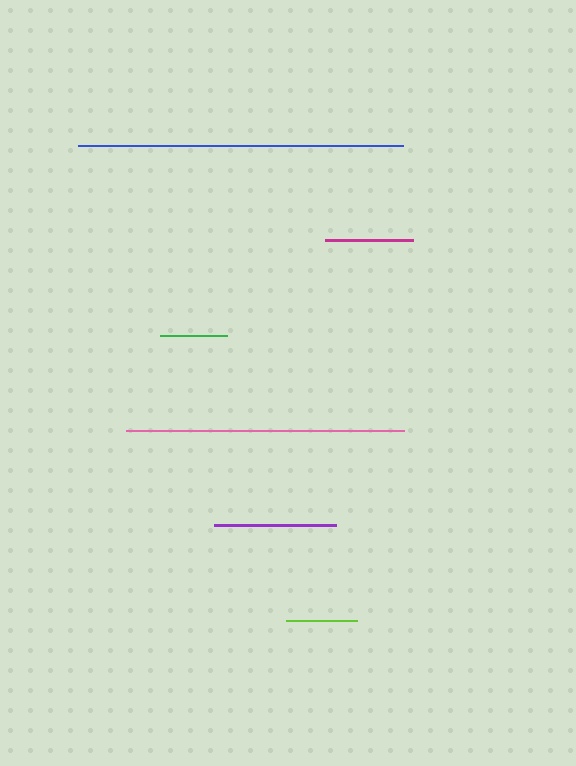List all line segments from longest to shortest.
From longest to shortest: blue, pink, purple, magenta, lime, green.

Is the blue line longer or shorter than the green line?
The blue line is longer than the green line.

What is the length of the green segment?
The green segment is approximately 66 pixels long.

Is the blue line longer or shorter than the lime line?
The blue line is longer than the lime line.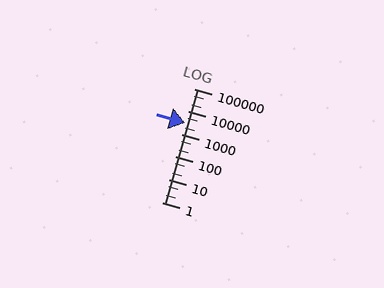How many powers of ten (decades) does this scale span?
The scale spans 5 decades, from 1 to 100000.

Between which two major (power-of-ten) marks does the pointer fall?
The pointer is between 1000 and 10000.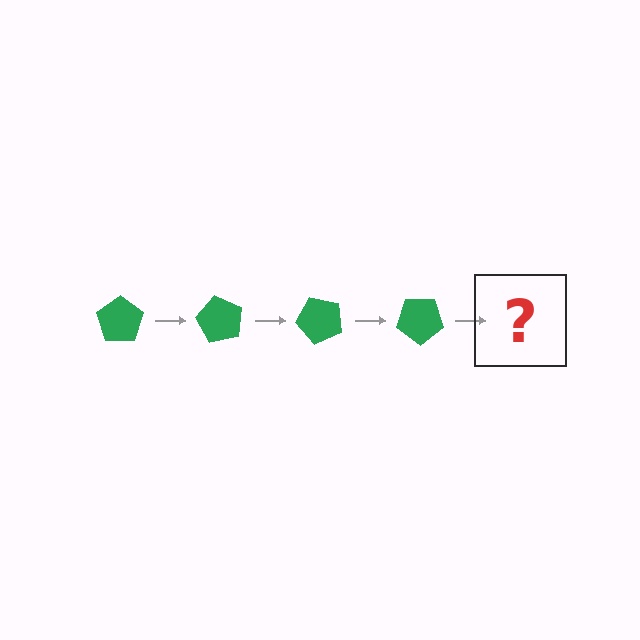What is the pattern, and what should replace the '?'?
The pattern is that the pentagon rotates 60 degrees each step. The '?' should be a green pentagon rotated 240 degrees.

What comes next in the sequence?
The next element should be a green pentagon rotated 240 degrees.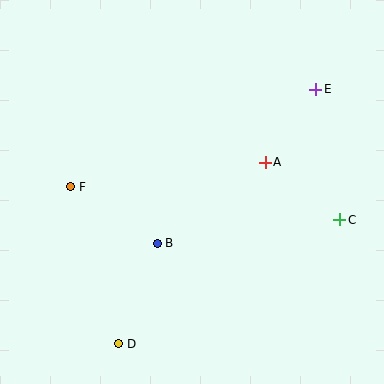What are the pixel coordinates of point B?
Point B is at (157, 243).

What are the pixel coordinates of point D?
Point D is at (119, 344).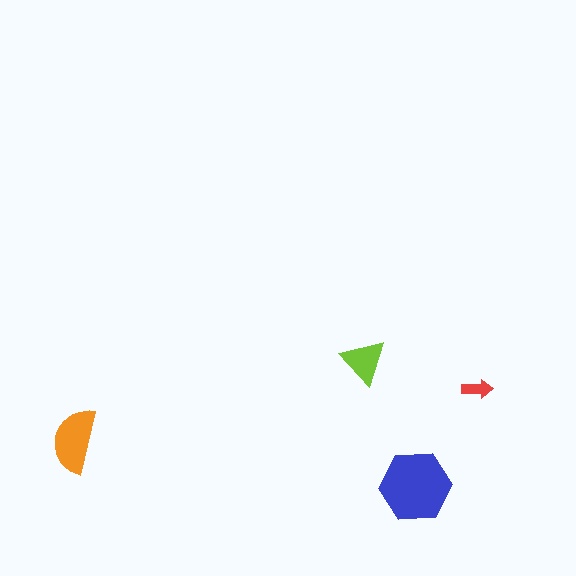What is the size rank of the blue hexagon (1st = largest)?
1st.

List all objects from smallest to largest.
The red arrow, the lime triangle, the orange semicircle, the blue hexagon.